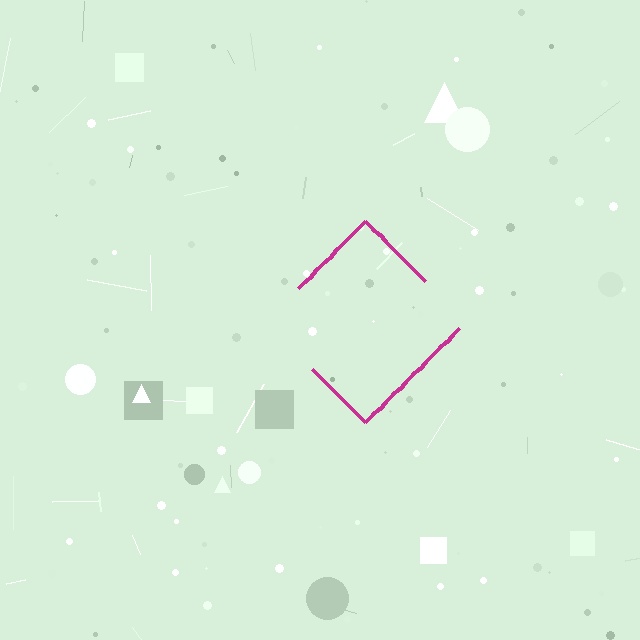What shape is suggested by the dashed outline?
The dashed outline suggests a diamond.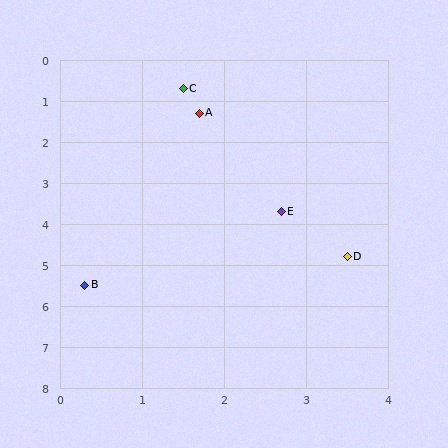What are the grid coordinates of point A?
Point A is at approximately (1.7, 1.3).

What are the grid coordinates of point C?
Point C is at approximately (1.5, 0.7).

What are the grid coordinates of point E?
Point E is at approximately (2.7, 3.7).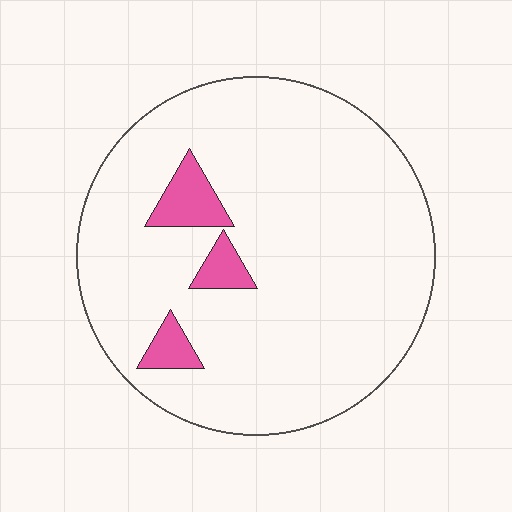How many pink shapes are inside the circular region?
3.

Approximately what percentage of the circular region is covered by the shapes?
Approximately 10%.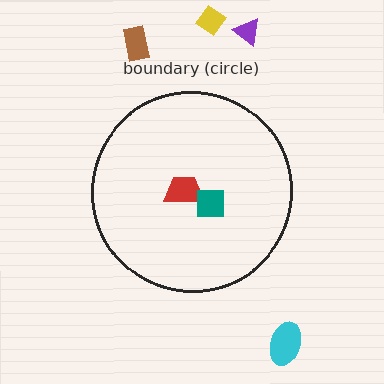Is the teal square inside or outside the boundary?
Inside.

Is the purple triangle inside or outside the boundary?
Outside.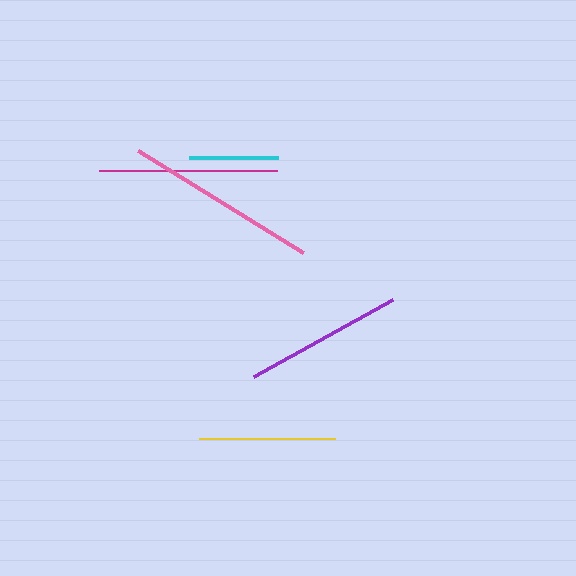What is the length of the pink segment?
The pink segment is approximately 195 pixels long.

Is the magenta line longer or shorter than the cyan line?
The magenta line is longer than the cyan line.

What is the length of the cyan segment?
The cyan segment is approximately 89 pixels long.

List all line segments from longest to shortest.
From longest to shortest: pink, magenta, purple, yellow, cyan.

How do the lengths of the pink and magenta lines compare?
The pink and magenta lines are approximately the same length.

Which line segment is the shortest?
The cyan line is the shortest at approximately 89 pixels.